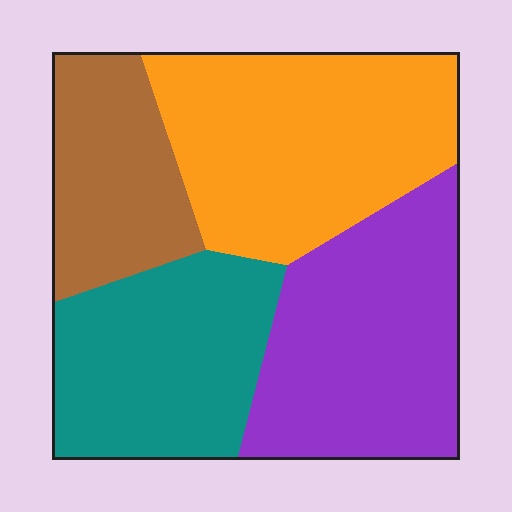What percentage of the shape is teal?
Teal covers 24% of the shape.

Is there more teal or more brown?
Teal.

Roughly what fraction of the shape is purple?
Purple takes up about one quarter (1/4) of the shape.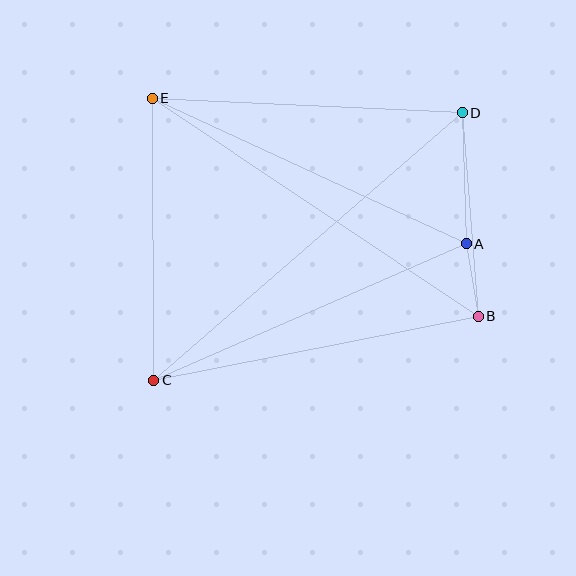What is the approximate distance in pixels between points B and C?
The distance between B and C is approximately 331 pixels.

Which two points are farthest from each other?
Points C and D are farthest from each other.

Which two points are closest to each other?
Points A and B are closest to each other.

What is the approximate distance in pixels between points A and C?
The distance between A and C is approximately 341 pixels.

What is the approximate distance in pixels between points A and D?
The distance between A and D is approximately 131 pixels.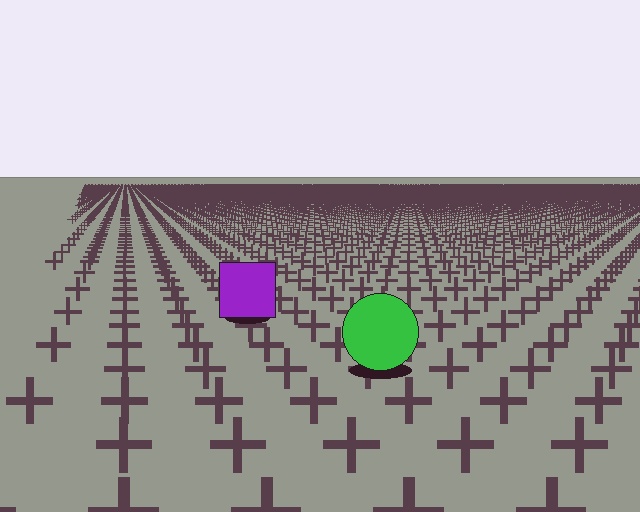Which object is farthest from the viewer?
The purple square is farthest from the viewer. It appears smaller and the ground texture around it is denser.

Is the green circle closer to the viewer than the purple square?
Yes. The green circle is closer — you can tell from the texture gradient: the ground texture is coarser near it.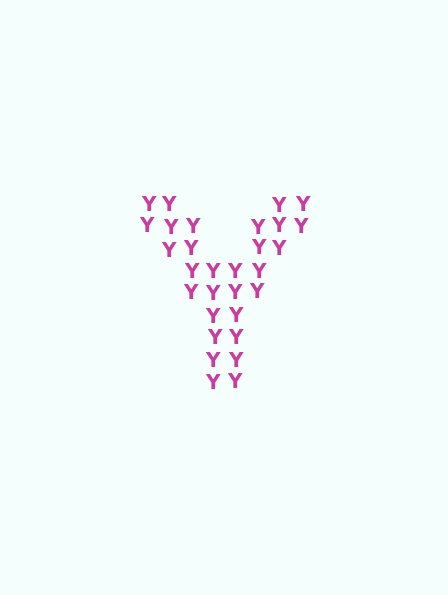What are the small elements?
The small elements are letter Y's.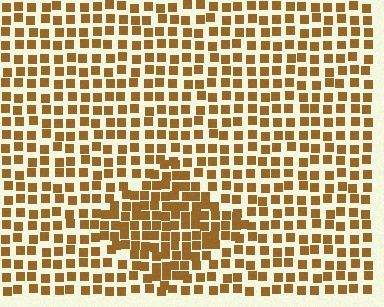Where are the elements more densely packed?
The elements are more densely packed inside the diamond boundary.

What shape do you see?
I see a diamond.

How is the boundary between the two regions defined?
The boundary is defined by a change in element density (approximately 1.6x ratio). All elements are the same color, size, and shape.